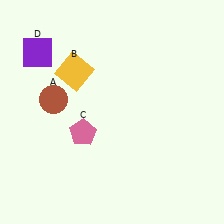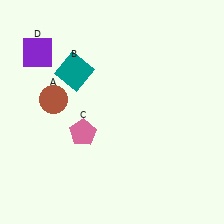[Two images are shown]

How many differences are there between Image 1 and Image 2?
There is 1 difference between the two images.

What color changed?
The square (B) changed from yellow in Image 1 to teal in Image 2.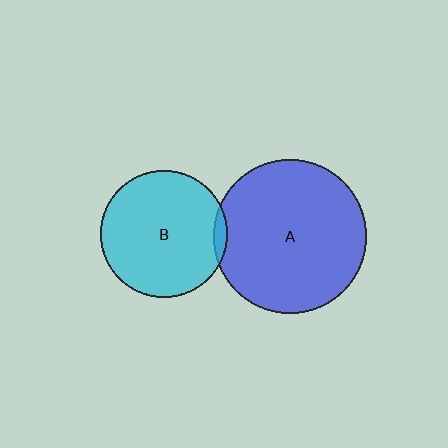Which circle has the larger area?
Circle A (blue).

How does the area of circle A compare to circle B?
Approximately 1.5 times.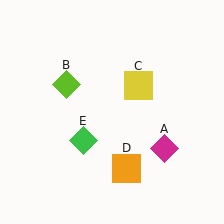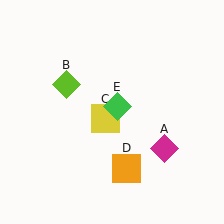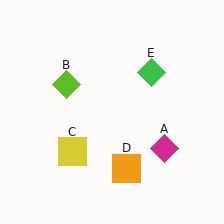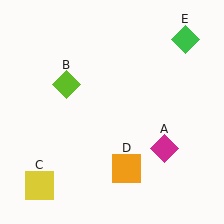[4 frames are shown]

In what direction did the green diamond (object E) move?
The green diamond (object E) moved up and to the right.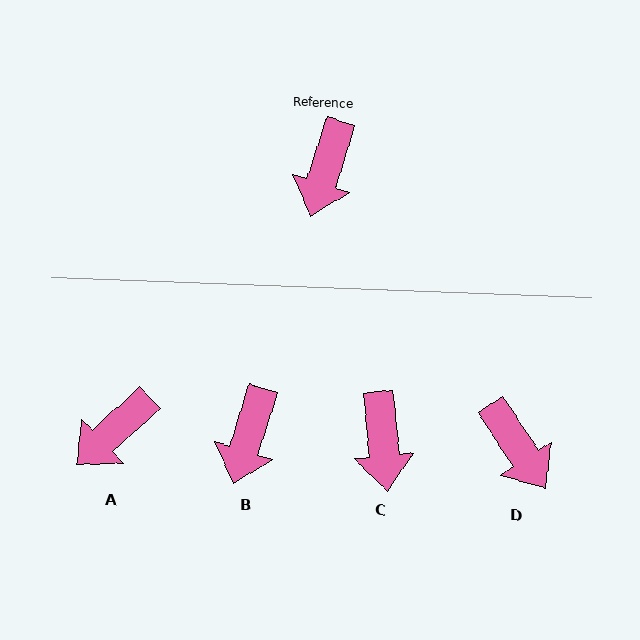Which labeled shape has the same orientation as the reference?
B.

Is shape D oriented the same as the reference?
No, it is off by about 51 degrees.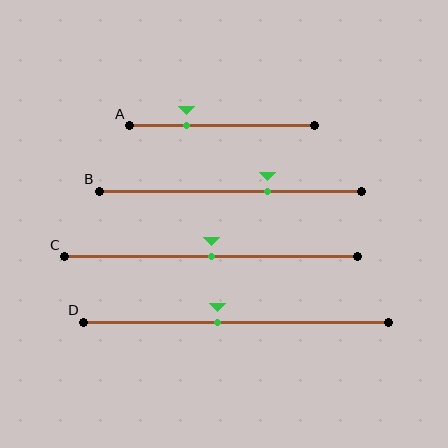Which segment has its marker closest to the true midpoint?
Segment C has its marker closest to the true midpoint.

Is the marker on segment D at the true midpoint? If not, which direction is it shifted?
No, the marker on segment D is shifted to the left by about 6% of the segment length.